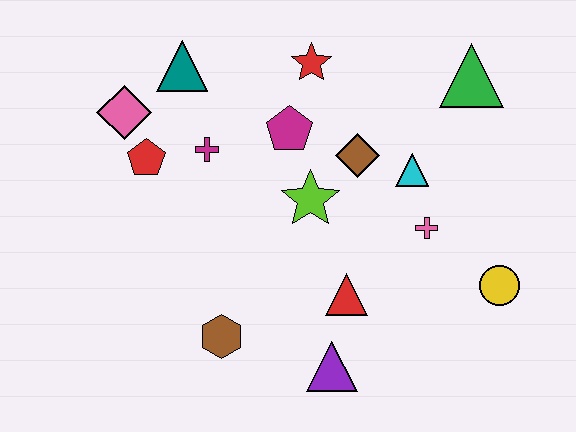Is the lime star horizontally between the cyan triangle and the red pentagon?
Yes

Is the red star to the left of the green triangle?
Yes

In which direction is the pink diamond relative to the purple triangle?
The pink diamond is above the purple triangle.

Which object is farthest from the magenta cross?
The yellow circle is farthest from the magenta cross.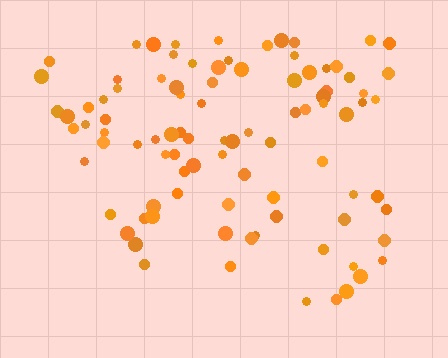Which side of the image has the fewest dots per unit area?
The bottom.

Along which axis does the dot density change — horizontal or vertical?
Vertical.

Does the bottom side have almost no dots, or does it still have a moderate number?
Still a moderate number, just noticeably fewer than the top.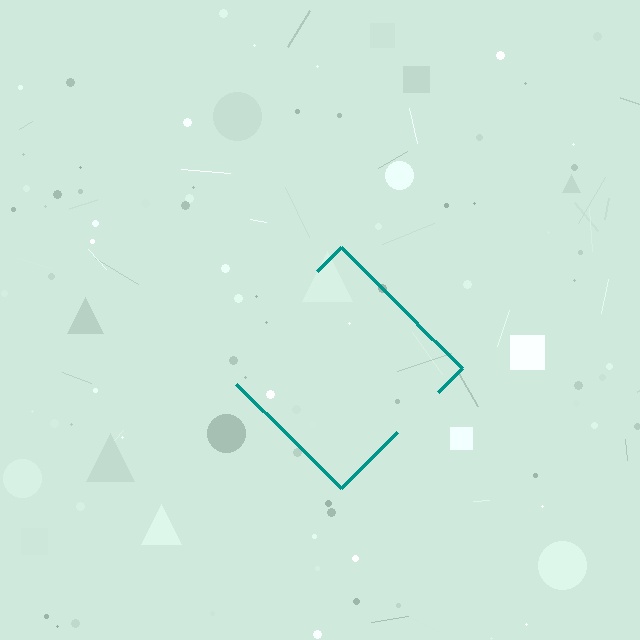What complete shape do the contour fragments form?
The contour fragments form a diamond.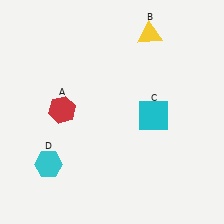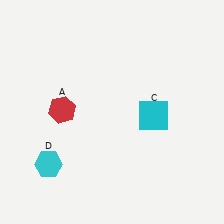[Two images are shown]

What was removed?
The yellow triangle (B) was removed in Image 2.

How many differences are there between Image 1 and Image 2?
There is 1 difference between the two images.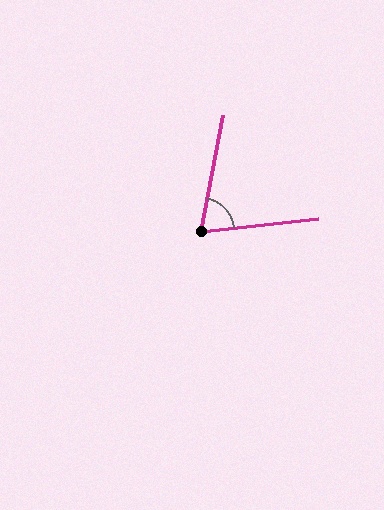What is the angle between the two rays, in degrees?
Approximately 73 degrees.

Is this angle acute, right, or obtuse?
It is acute.